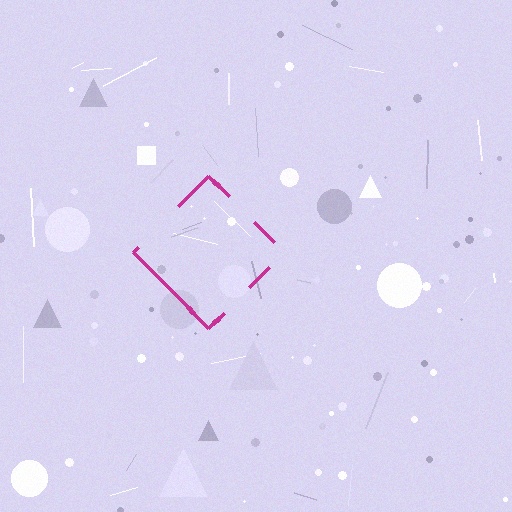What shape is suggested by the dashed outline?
The dashed outline suggests a diamond.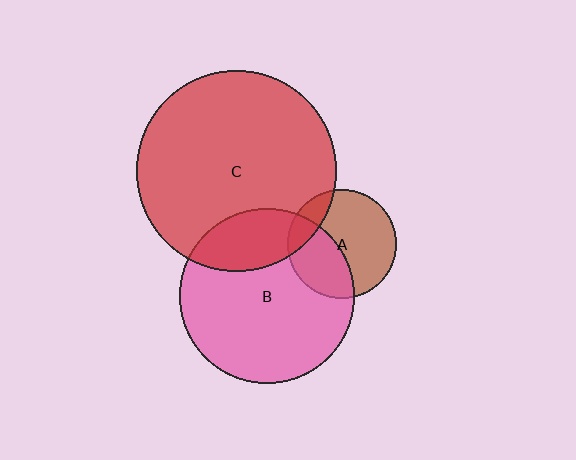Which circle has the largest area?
Circle C (red).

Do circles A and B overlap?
Yes.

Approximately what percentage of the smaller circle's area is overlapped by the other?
Approximately 40%.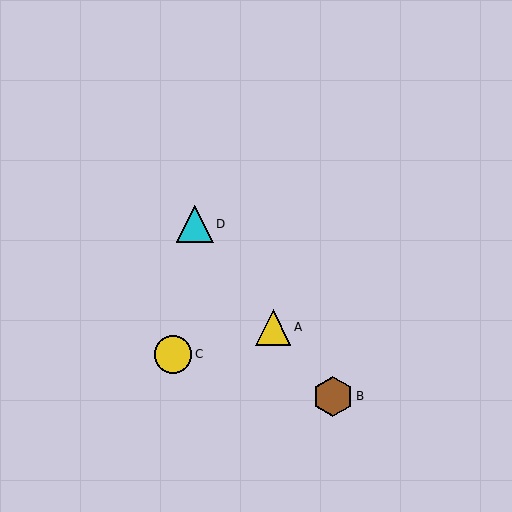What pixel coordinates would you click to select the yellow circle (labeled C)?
Click at (173, 354) to select the yellow circle C.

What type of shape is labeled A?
Shape A is a yellow triangle.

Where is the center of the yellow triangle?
The center of the yellow triangle is at (273, 327).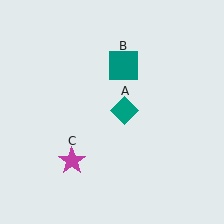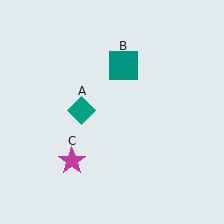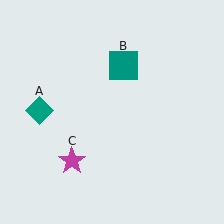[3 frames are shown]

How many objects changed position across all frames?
1 object changed position: teal diamond (object A).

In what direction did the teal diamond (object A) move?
The teal diamond (object A) moved left.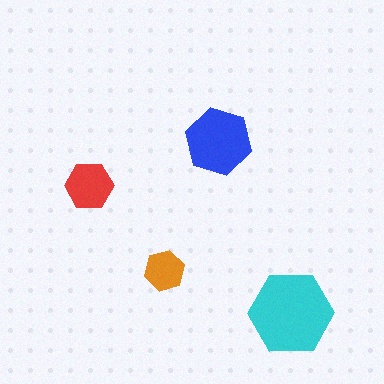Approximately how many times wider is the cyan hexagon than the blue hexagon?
About 1.5 times wider.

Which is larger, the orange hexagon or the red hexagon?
The red one.